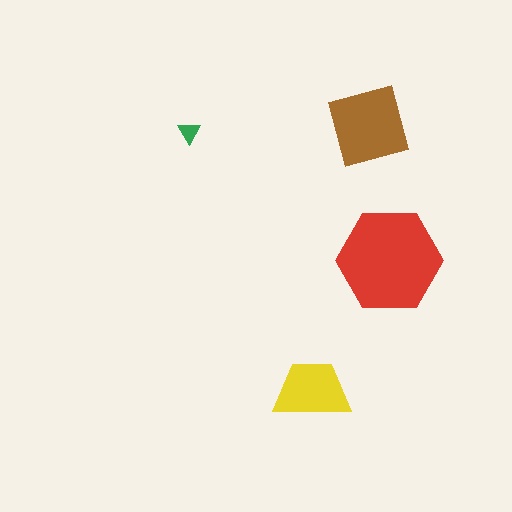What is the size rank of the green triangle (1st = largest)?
4th.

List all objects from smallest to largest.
The green triangle, the yellow trapezoid, the brown diamond, the red hexagon.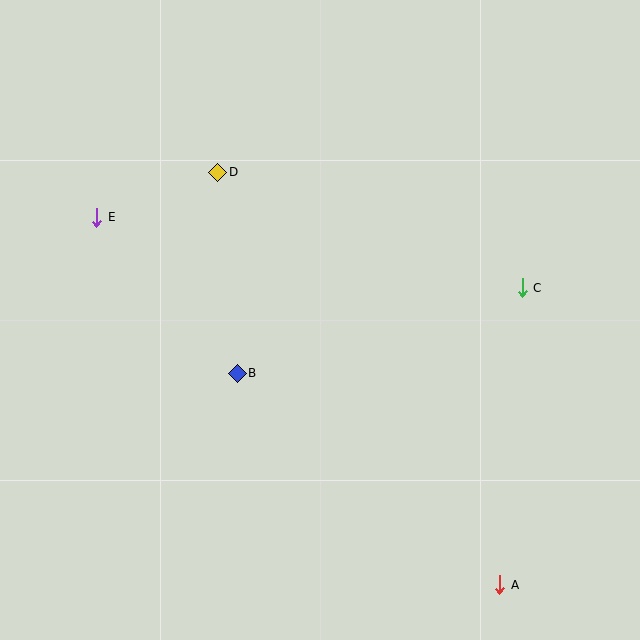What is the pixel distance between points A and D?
The distance between A and D is 500 pixels.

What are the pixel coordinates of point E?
Point E is at (97, 217).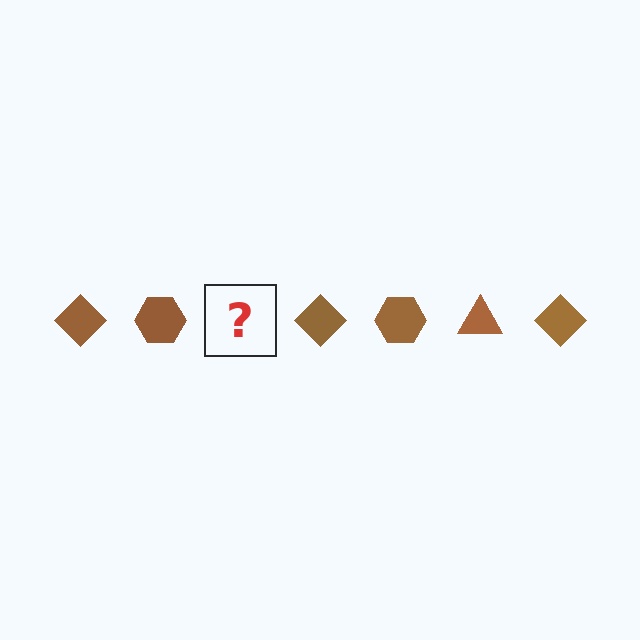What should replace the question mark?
The question mark should be replaced with a brown triangle.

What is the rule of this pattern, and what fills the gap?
The rule is that the pattern cycles through diamond, hexagon, triangle shapes in brown. The gap should be filled with a brown triangle.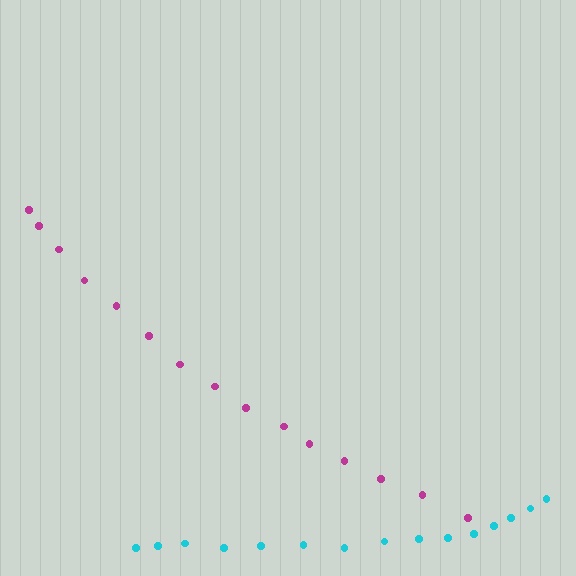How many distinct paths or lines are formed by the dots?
There are 2 distinct paths.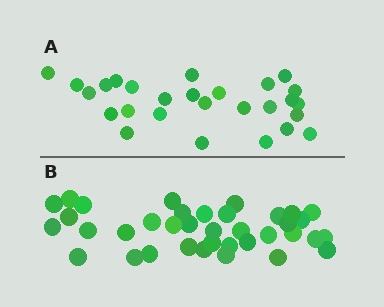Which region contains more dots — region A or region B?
Region B (the bottom region) has more dots.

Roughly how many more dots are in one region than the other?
Region B has roughly 10 or so more dots than region A.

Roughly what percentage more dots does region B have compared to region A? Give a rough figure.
About 35% more.